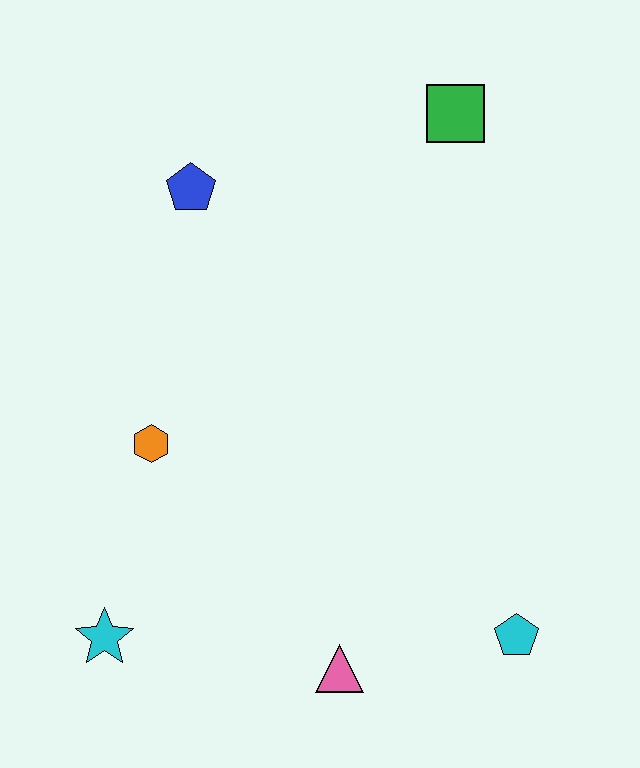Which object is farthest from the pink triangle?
The green square is farthest from the pink triangle.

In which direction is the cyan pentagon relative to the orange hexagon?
The cyan pentagon is to the right of the orange hexagon.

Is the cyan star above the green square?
No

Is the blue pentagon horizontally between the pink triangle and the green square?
No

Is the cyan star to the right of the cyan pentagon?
No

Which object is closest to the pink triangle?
The cyan pentagon is closest to the pink triangle.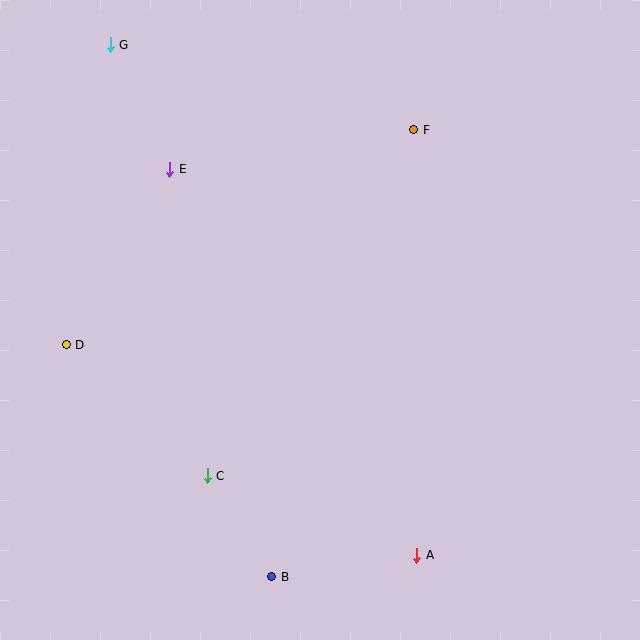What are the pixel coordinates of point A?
Point A is at (417, 555).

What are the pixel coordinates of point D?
Point D is at (66, 345).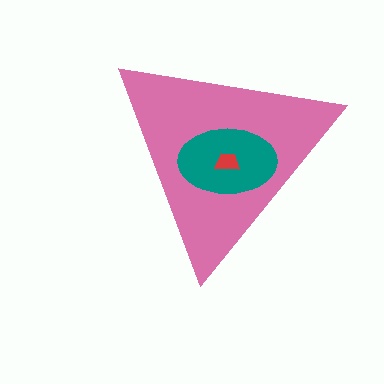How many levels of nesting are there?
3.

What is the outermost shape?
The pink triangle.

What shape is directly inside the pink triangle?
The teal ellipse.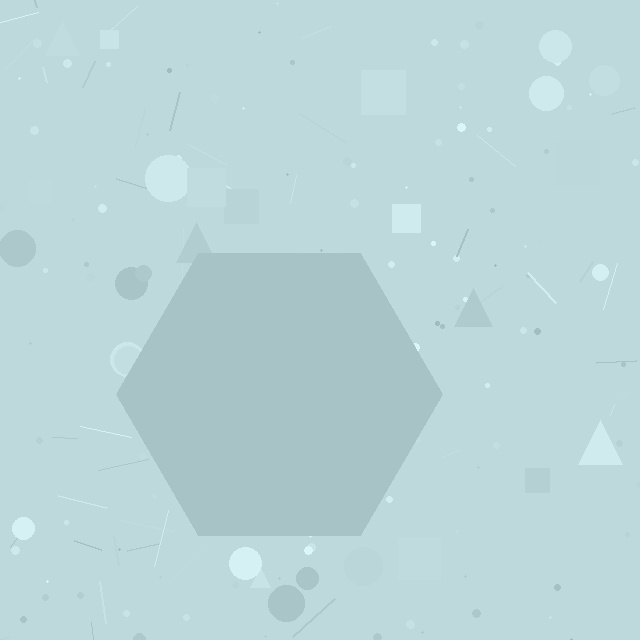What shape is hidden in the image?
A hexagon is hidden in the image.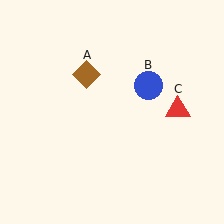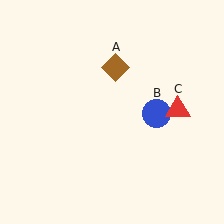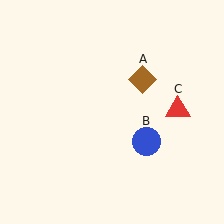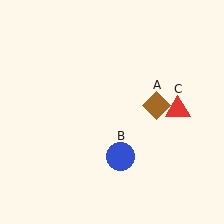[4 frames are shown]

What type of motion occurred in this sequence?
The brown diamond (object A), blue circle (object B) rotated clockwise around the center of the scene.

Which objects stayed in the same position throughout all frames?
Red triangle (object C) remained stationary.